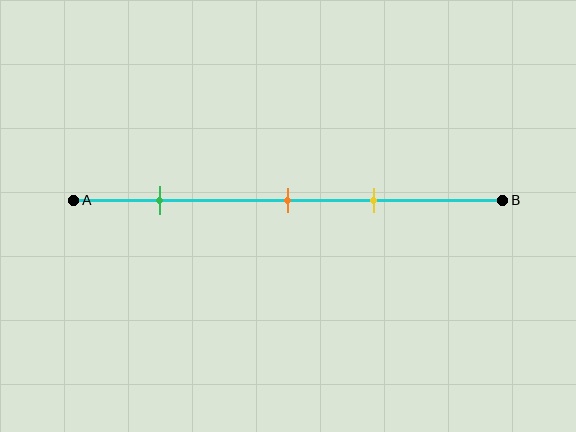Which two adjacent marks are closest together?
The orange and yellow marks are the closest adjacent pair.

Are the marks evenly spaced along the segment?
No, the marks are not evenly spaced.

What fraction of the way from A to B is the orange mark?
The orange mark is approximately 50% (0.5) of the way from A to B.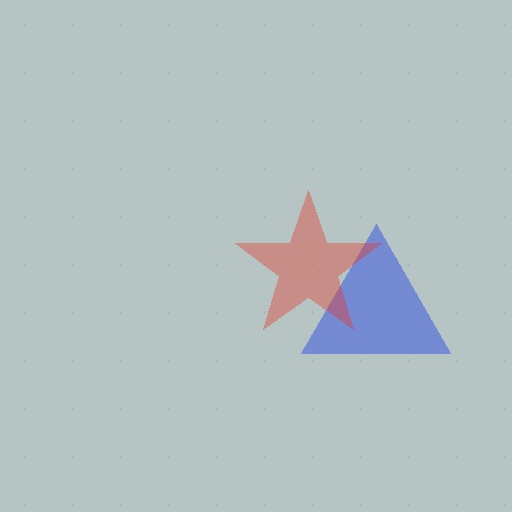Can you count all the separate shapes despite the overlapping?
Yes, there are 2 separate shapes.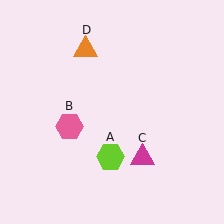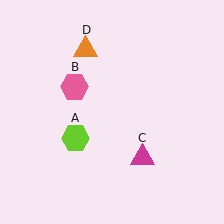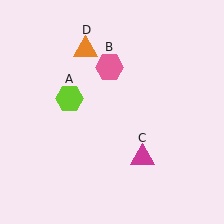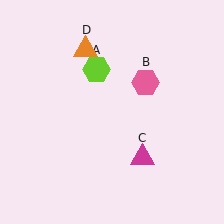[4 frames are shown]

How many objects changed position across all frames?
2 objects changed position: lime hexagon (object A), pink hexagon (object B).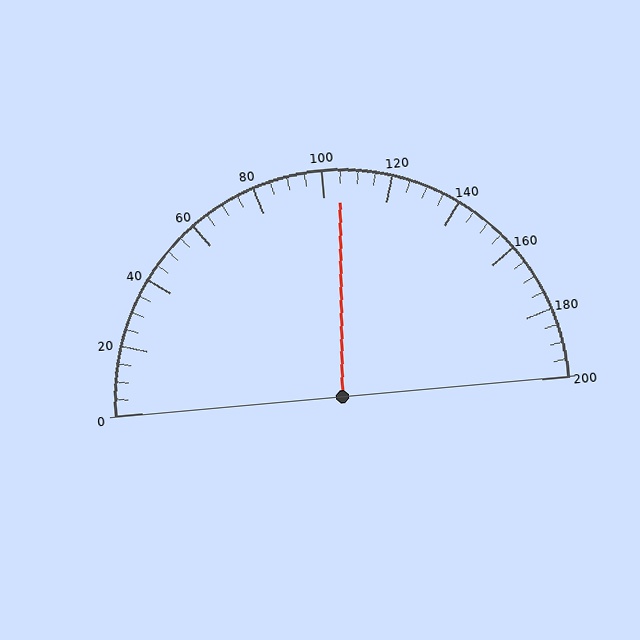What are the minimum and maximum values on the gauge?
The gauge ranges from 0 to 200.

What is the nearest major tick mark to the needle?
The nearest major tick mark is 100.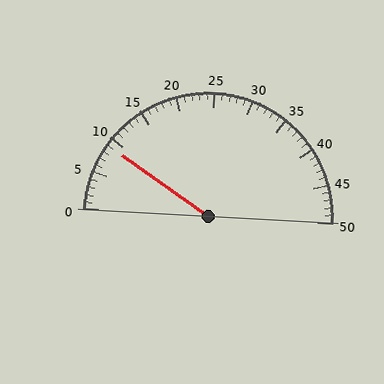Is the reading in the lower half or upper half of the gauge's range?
The reading is in the lower half of the range (0 to 50).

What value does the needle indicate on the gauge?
The needle indicates approximately 9.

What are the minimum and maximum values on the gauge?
The gauge ranges from 0 to 50.